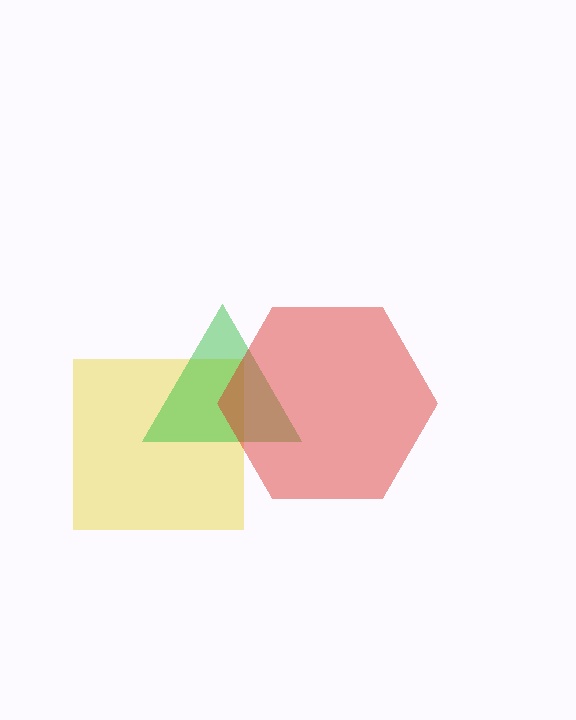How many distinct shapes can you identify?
There are 3 distinct shapes: a yellow square, a green triangle, a red hexagon.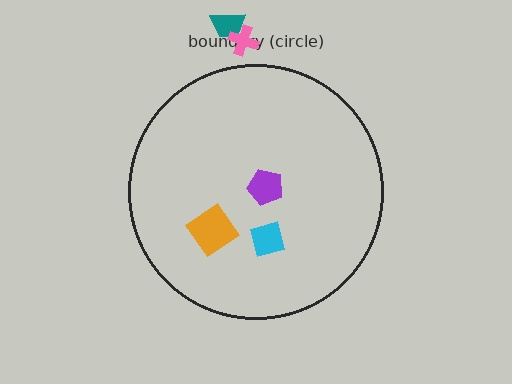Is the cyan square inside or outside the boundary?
Inside.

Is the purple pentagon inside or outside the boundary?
Inside.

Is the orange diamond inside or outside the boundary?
Inside.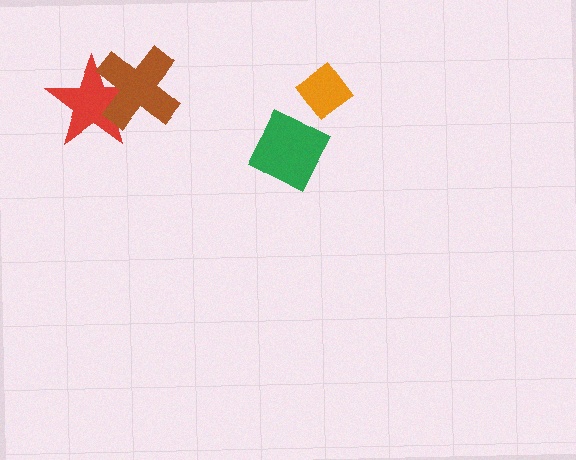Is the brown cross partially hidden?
No, no other shape covers it.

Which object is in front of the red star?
The brown cross is in front of the red star.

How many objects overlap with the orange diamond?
0 objects overlap with the orange diamond.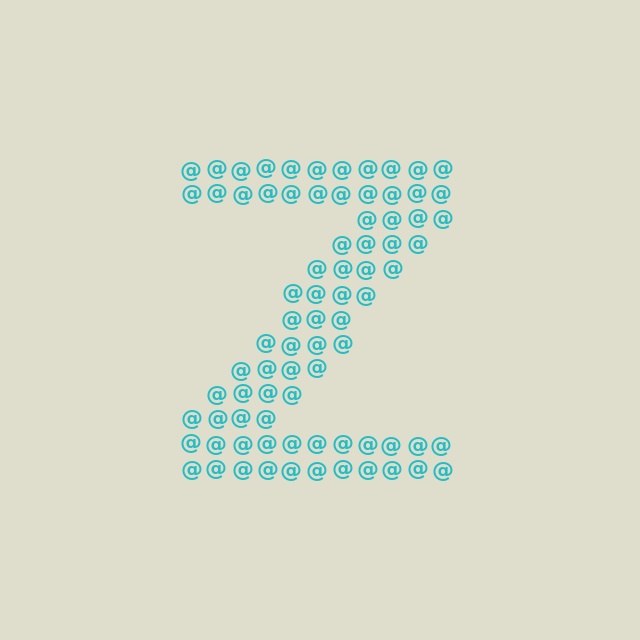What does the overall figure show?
The overall figure shows the letter Z.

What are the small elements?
The small elements are at signs.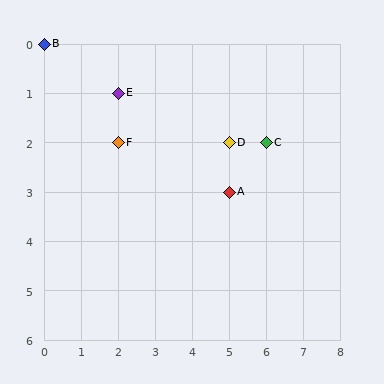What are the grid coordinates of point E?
Point E is at grid coordinates (2, 1).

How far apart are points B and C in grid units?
Points B and C are 6 columns and 2 rows apart (about 6.3 grid units diagonally).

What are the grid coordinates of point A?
Point A is at grid coordinates (5, 3).